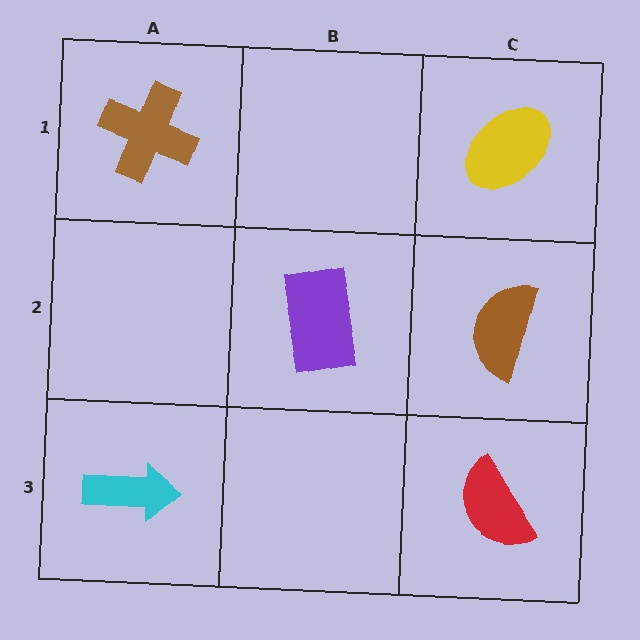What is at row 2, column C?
A brown semicircle.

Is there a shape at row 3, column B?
No, that cell is empty.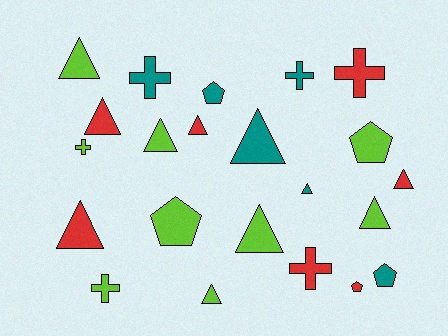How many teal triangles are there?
There are 2 teal triangles.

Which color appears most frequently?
Lime, with 9 objects.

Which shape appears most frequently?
Triangle, with 11 objects.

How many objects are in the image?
There are 22 objects.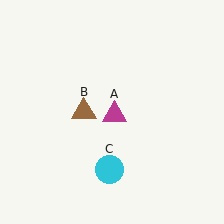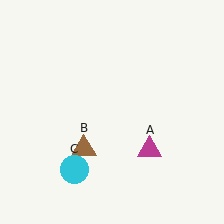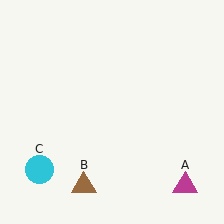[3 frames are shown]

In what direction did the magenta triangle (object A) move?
The magenta triangle (object A) moved down and to the right.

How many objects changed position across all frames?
3 objects changed position: magenta triangle (object A), brown triangle (object B), cyan circle (object C).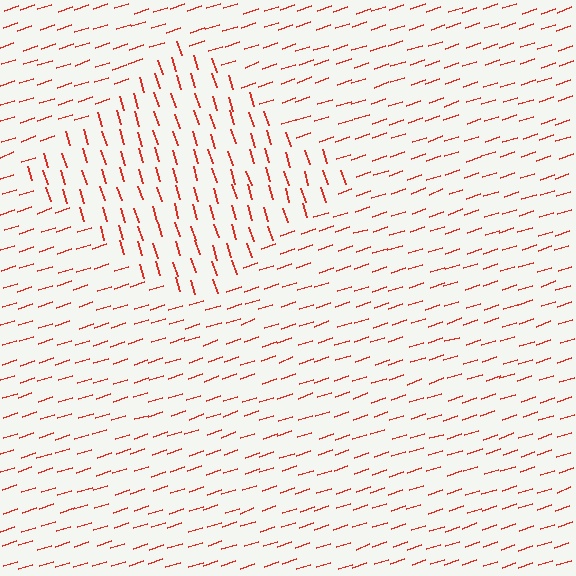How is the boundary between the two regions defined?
The boundary is defined purely by a change in line orientation (approximately 89 degrees difference). All lines are the same color and thickness.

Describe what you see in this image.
The image is filled with small red line segments. A diamond region in the image has lines oriented differently from the surrounding lines, creating a visible texture boundary.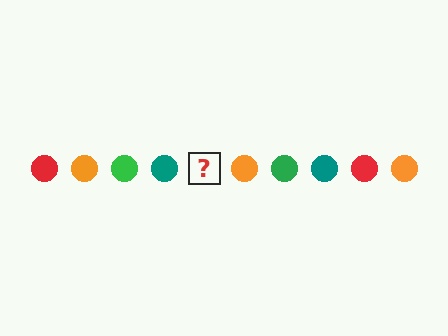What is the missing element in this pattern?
The missing element is a red circle.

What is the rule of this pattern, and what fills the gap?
The rule is that the pattern cycles through red, orange, green, teal circles. The gap should be filled with a red circle.